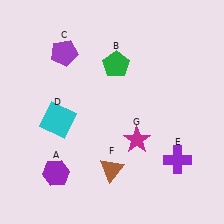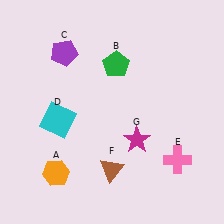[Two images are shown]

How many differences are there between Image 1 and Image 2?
There are 2 differences between the two images.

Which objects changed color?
A changed from purple to orange. E changed from purple to pink.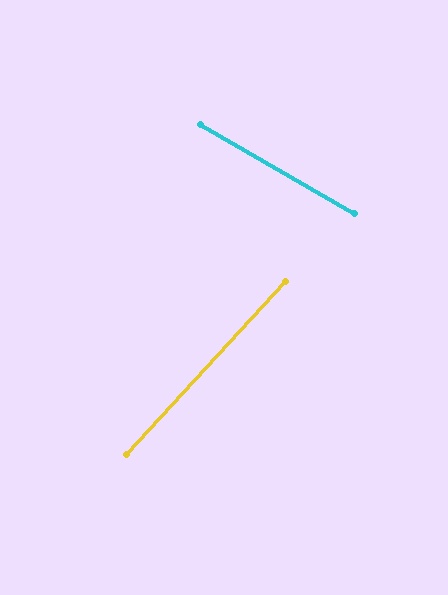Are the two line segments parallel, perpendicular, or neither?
Neither parallel nor perpendicular — they differ by about 78°.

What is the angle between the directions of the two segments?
Approximately 78 degrees.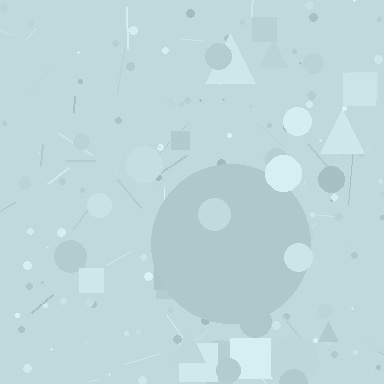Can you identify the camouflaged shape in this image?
The camouflaged shape is a circle.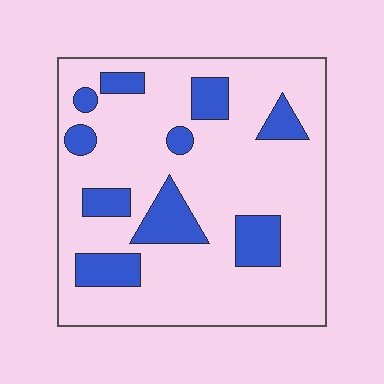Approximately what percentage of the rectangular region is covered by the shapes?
Approximately 20%.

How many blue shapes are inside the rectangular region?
10.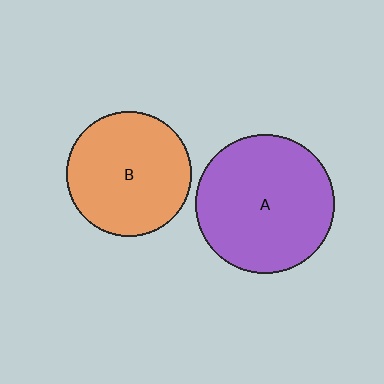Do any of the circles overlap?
No, none of the circles overlap.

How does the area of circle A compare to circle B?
Approximately 1.2 times.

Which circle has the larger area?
Circle A (purple).